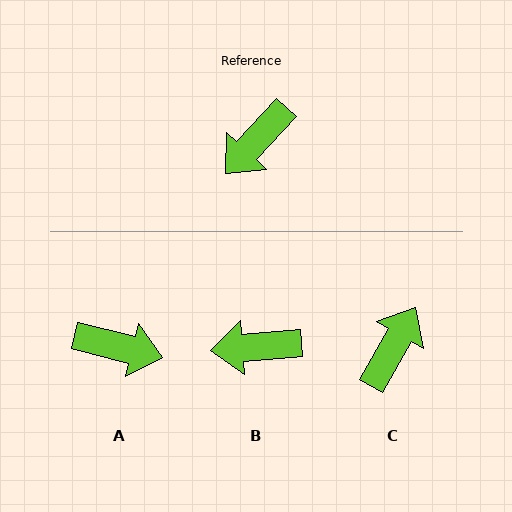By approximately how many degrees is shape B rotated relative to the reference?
Approximately 42 degrees clockwise.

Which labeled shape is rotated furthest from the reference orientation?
C, about 167 degrees away.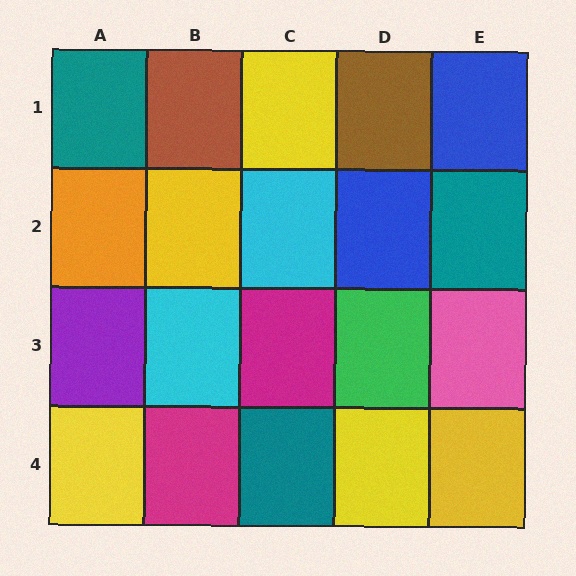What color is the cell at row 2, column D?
Blue.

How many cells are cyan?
2 cells are cyan.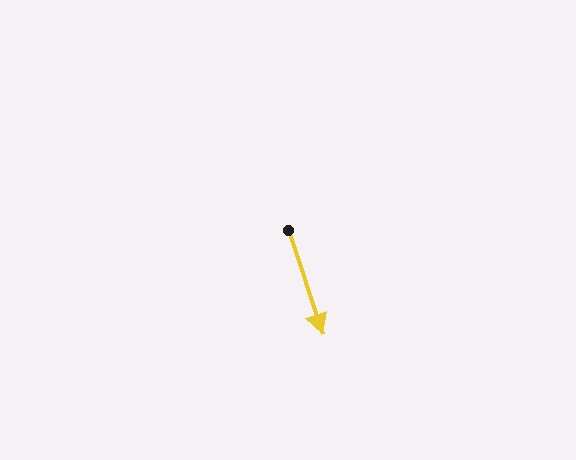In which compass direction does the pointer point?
South.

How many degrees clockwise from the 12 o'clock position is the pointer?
Approximately 162 degrees.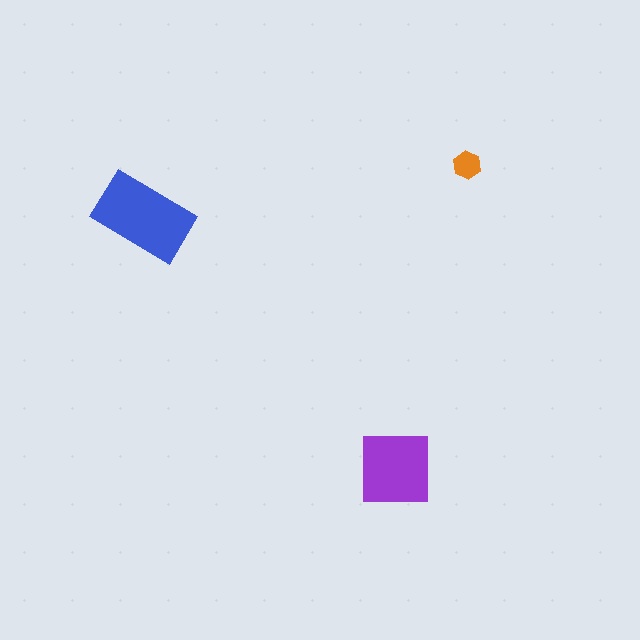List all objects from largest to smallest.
The blue rectangle, the purple square, the orange hexagon.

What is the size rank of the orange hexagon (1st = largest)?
3rd.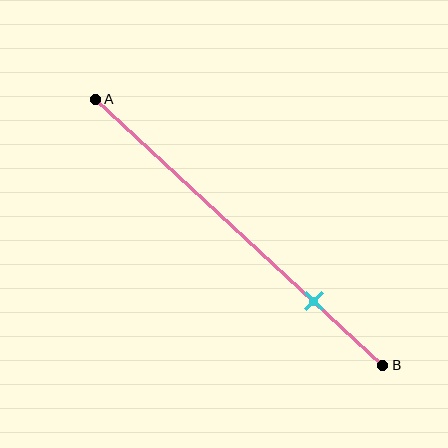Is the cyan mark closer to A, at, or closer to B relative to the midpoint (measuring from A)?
The cyan mark is closer to point B than the midpoint of segment AB.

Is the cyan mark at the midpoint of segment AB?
No, the mark is at about 75% from A, not at the 50% midpoint.